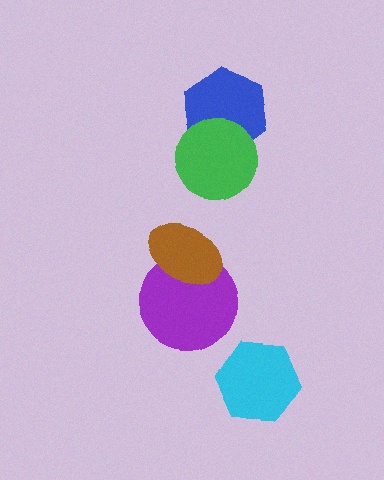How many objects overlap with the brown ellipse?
1 object overlaps with the brown ellipse.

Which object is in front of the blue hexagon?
The green circle is in front of the blue hexagon.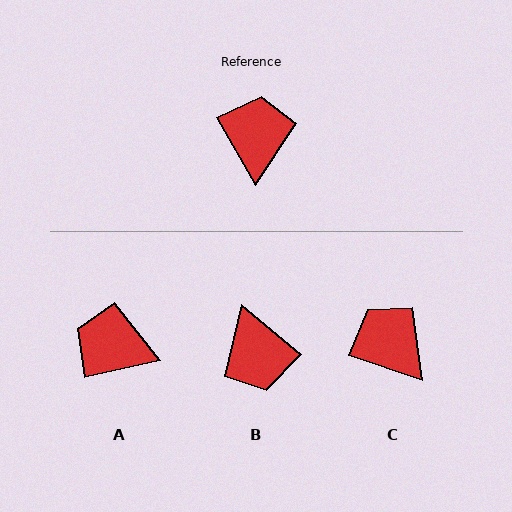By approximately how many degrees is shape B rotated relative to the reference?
Approximately 160 degrees clockwise.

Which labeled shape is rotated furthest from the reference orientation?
B, about 160 degrees away.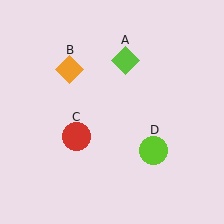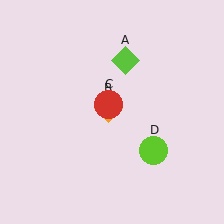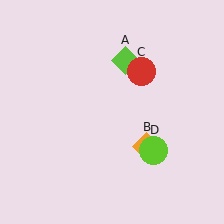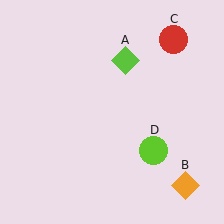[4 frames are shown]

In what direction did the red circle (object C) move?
The red circle (object C) moved up and to the right.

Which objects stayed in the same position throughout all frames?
Lime diamond (object A) and lime circle (object D) remained stationary.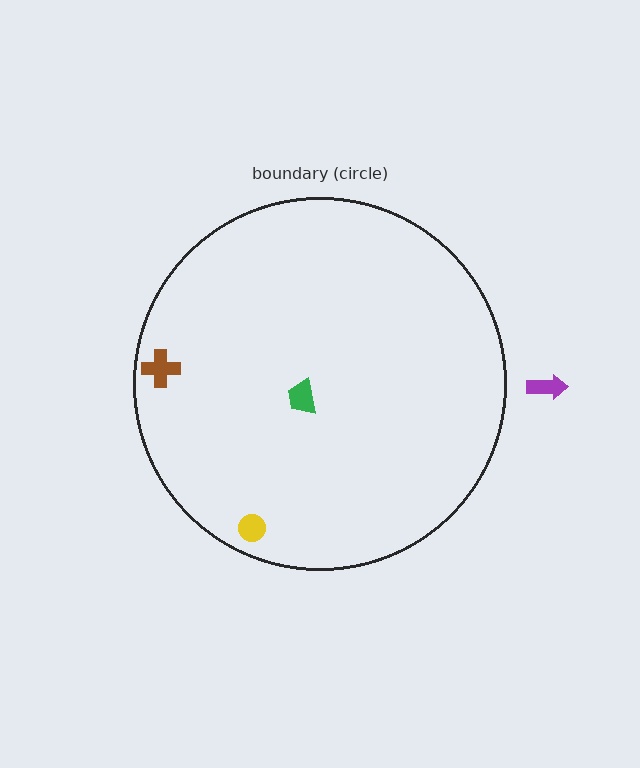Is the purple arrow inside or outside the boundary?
Outside.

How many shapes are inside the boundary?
3 inside, 1 outside.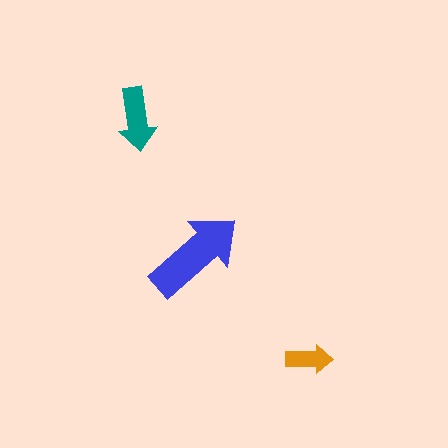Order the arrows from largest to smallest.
the blue one, the teal one, the orange one.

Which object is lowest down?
The orange arrow is bottommost.